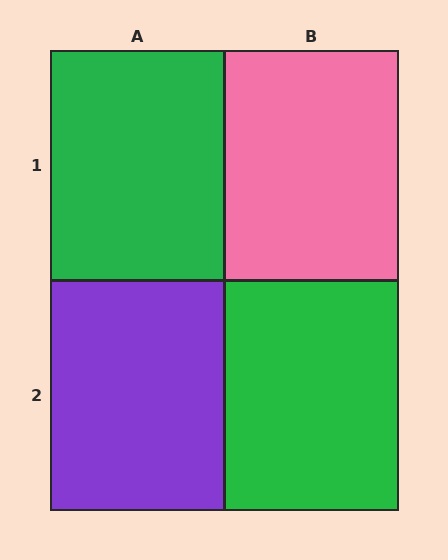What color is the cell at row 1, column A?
Green.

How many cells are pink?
1 cell is pink.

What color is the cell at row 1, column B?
Pink.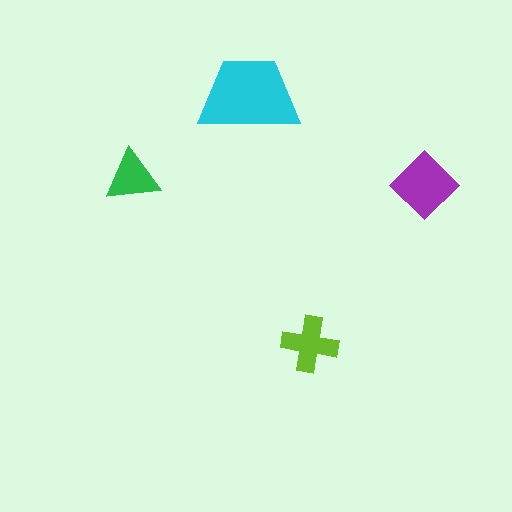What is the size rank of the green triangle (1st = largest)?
4th.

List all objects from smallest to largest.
The green triangle, the lime cross, the purple diamond, the cyan trapezoid.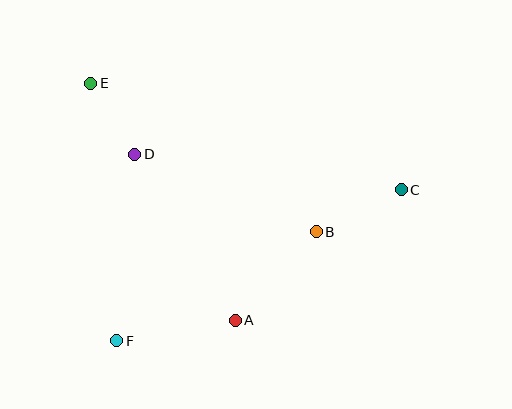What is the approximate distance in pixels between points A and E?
The distance between A and E is approximately 277 pixels.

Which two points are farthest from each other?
Points C and E are farthest from each other.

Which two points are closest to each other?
Points D and E are closest to each other.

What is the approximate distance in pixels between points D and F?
The distance between D and F is approximately 187 pixels.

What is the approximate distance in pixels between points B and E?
The distance between B and E is approximately 270 pixels.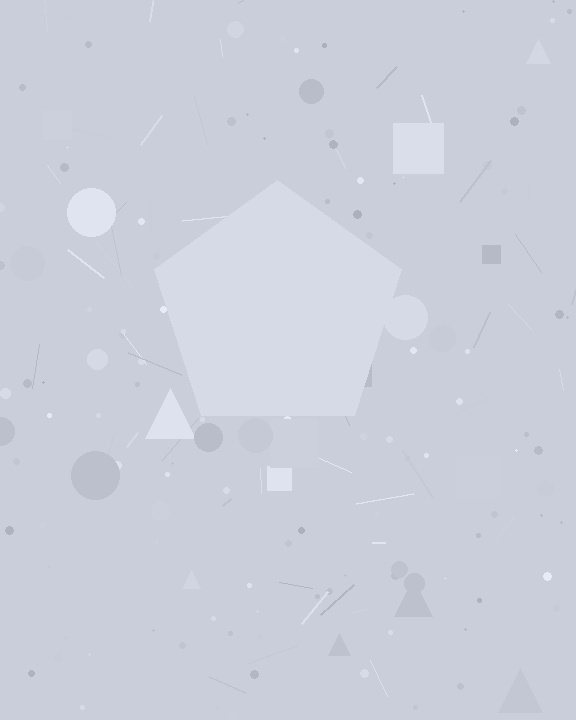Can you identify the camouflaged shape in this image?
The camouflaged shape is a pentagon.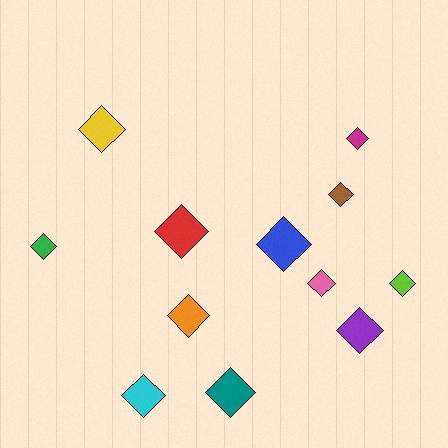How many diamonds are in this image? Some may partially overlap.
There are 12 diamonds.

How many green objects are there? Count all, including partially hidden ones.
There is 1 green object.